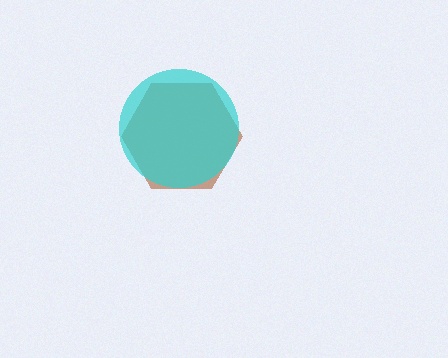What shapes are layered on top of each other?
The layered shapes are: a brown hexagon, a cyan circle.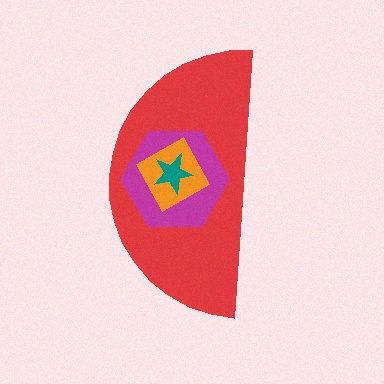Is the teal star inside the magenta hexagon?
Yes.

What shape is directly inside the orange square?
The teal star.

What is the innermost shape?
The teal star.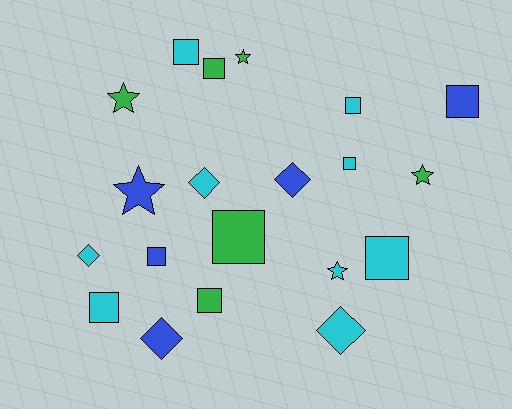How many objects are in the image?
There are 20 objects.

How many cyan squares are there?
There are 5 cyan squares.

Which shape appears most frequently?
Square, with 10 objects.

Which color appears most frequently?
Cyan, with 9 objects.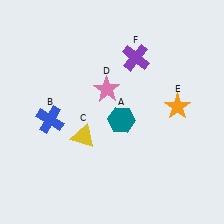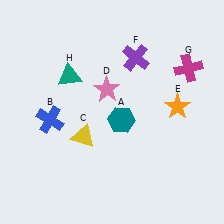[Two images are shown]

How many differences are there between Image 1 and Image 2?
There are 2 differences between the two images.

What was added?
A magenta cross (G), a teal triangle (H) were added in Image 2.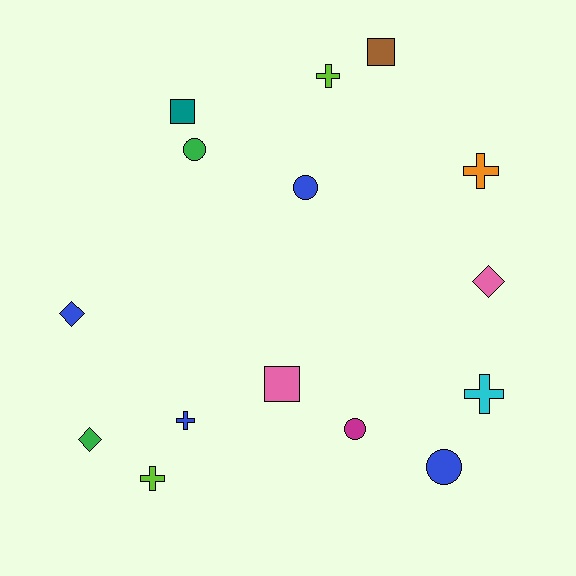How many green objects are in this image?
There are 2 green objects.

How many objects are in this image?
There are 15 objects.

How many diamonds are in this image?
There are 3 diamonds.